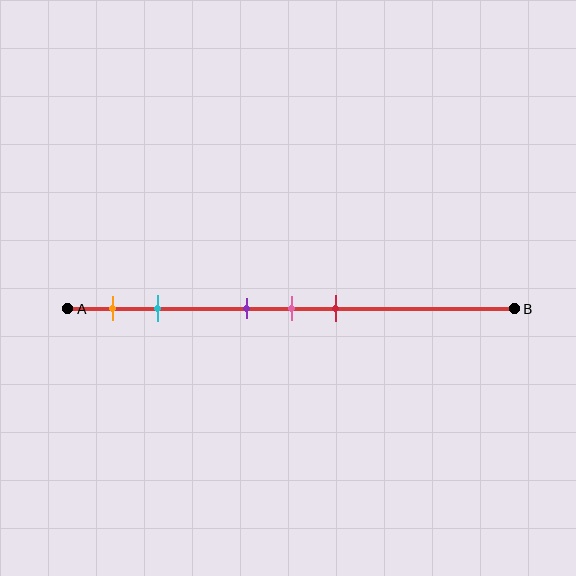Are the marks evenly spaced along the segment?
No, the marks are not evenly spaced.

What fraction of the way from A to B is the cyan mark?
The cyan mark is approximately 20% (0.2) of the way from A to B.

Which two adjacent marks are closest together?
The purple and pink marks are the closest adjacent pair.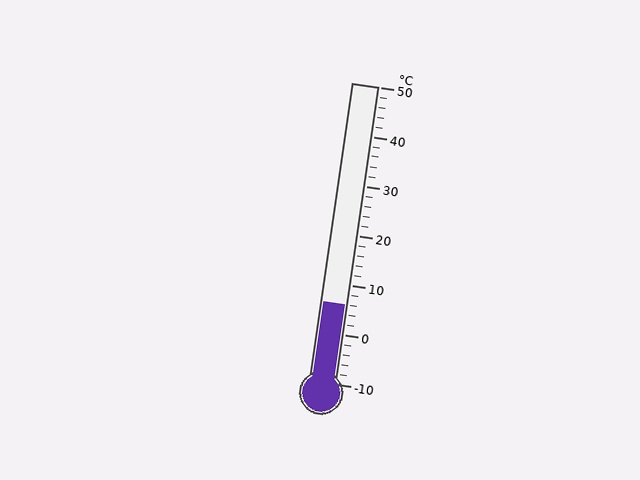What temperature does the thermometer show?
The thermometer shows approximately 6°C.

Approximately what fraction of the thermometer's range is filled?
The thermometer is filled to approximately 25% of its range.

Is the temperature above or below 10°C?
The temperature is below 10°C.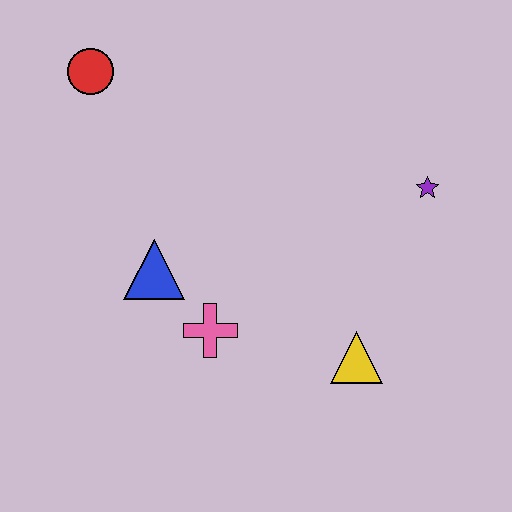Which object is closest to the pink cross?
The blue triangle is closest to the pink cross.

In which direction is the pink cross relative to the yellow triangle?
The pink cross is to the left of the yellow triangle.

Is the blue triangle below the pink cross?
No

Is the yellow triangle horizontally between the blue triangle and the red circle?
No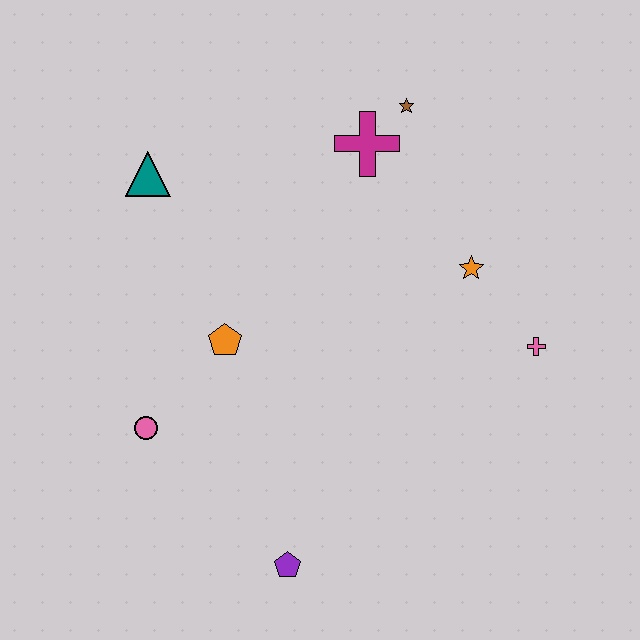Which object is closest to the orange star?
The pink cross is closest to the orange star.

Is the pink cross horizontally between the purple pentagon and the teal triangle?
No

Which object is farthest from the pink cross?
The teal triangle is farthest from the pink cross.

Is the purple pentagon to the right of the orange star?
No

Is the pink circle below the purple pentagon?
No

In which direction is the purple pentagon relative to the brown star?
The purple pentagon is below the brown star.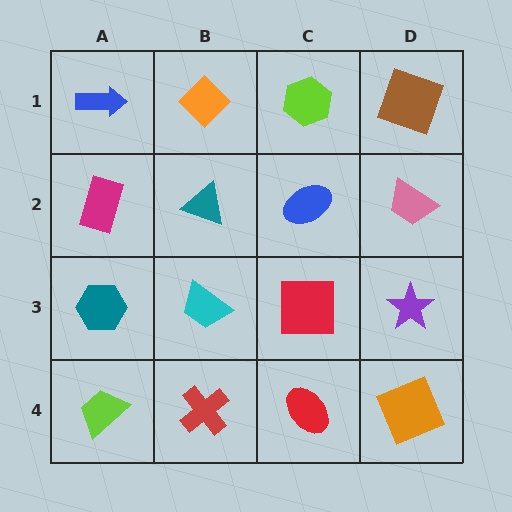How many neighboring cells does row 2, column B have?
4.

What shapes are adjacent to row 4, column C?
A red square (row 3, column C), a red cross (row 4, column B), an orange square (row 4, column D).